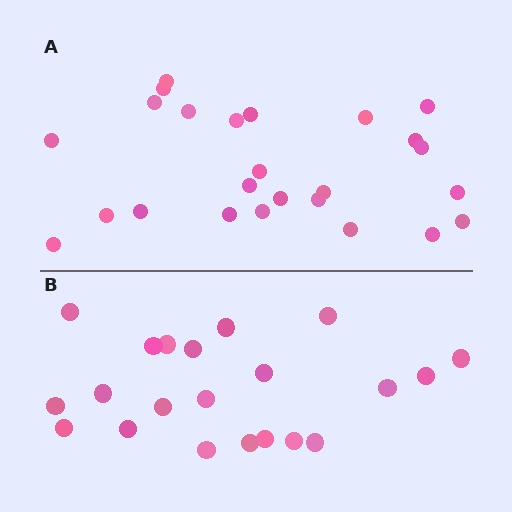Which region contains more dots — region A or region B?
Region A (the top region) has more dots.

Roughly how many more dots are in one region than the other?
Region A has about 4 more dots than region B.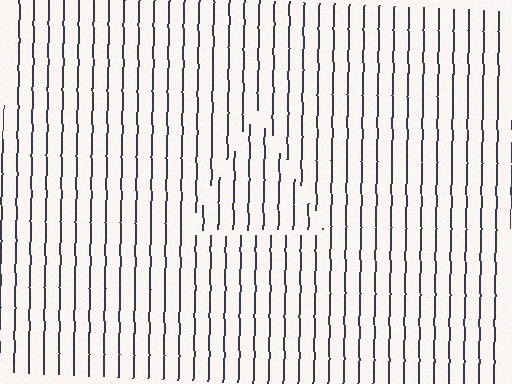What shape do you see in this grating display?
An illusory triangle. The interior of the shape contains the same grating, shifted by half a period — the contour is defined by the phase discontinuity where line-ends from the inner and outer gratings abut.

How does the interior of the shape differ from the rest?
The interior of the shape contains the same grating, shifted by half a period — the contour is defined by the phase discontinuity where line-ends from the inner and outer gratings abut.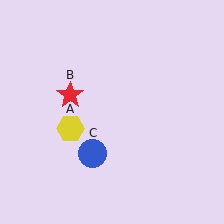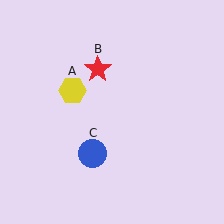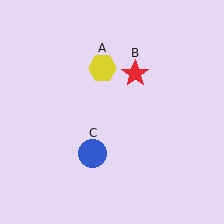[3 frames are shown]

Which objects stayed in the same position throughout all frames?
Blue circle (object C) remained stationary.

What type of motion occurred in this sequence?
The yellow hexagon (object A), red star (object B) rotated clockwise around the center of the scene.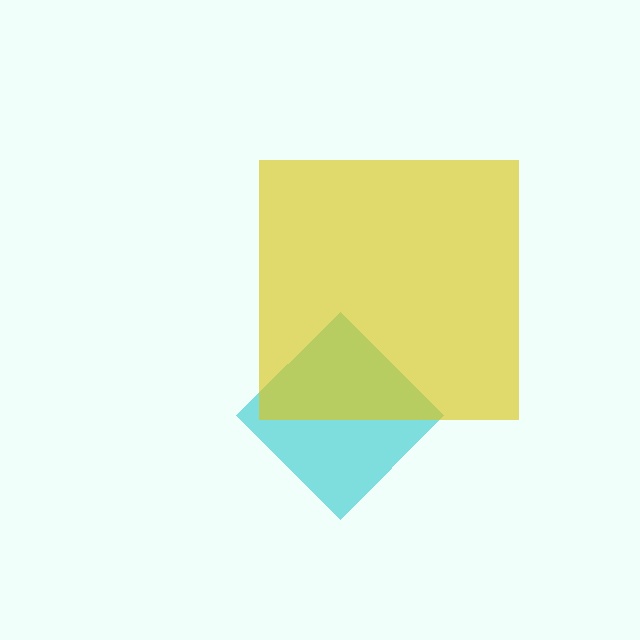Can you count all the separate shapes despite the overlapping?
Yes, there are 2 separate shapes.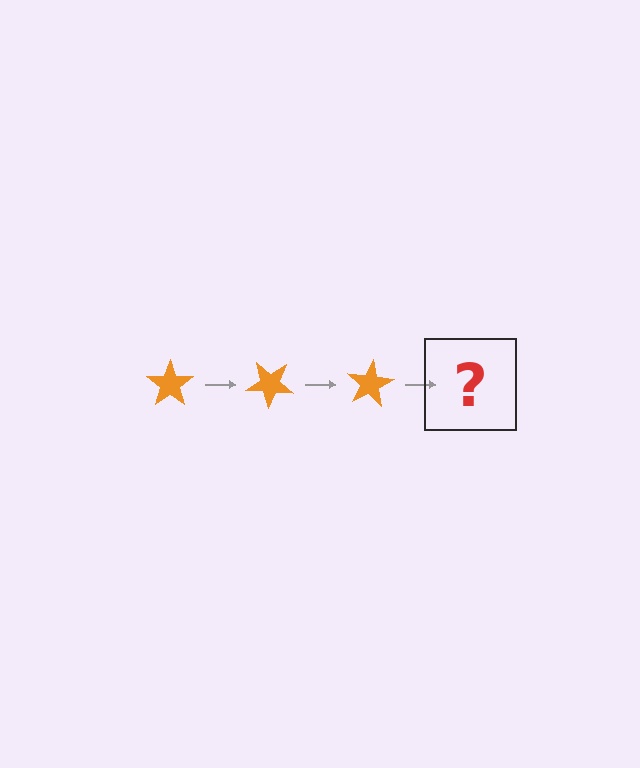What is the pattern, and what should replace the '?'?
The pattern is that the star rotates 40 degrees each step. The '?' should be an orange star rotated 120 degrees.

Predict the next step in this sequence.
The next step is an orange star rotated 120 degrees.